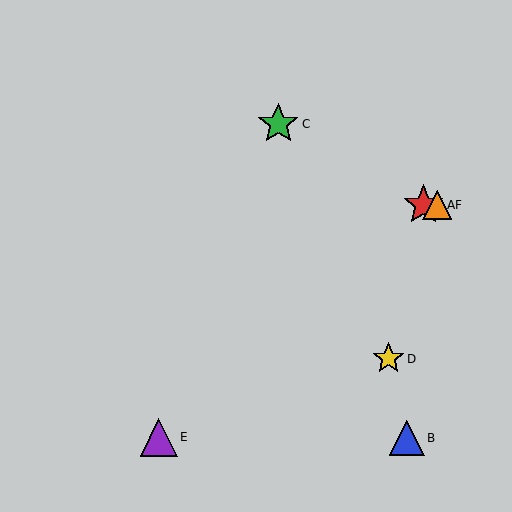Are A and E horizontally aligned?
No, A is at y≈205 and E is at y≈437.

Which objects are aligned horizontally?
Objects A, F are aligned horizontally.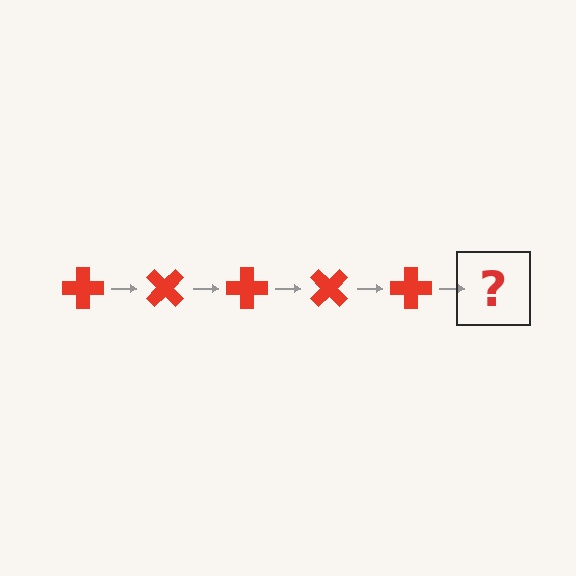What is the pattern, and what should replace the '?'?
The pattern is that the cross rotates 45 degrees each step. The '?' should be a red cross rotated 225 degrees.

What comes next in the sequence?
The next element should be a red cross rotated 225 degrees.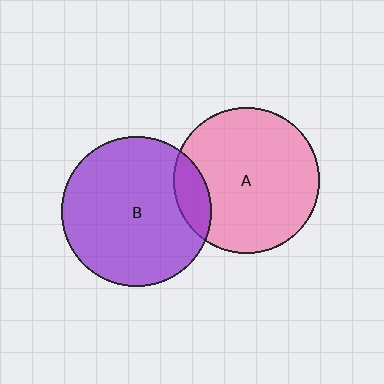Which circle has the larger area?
Circle B (purple).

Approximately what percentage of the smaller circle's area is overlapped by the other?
Approximately 15%.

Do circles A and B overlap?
Yes.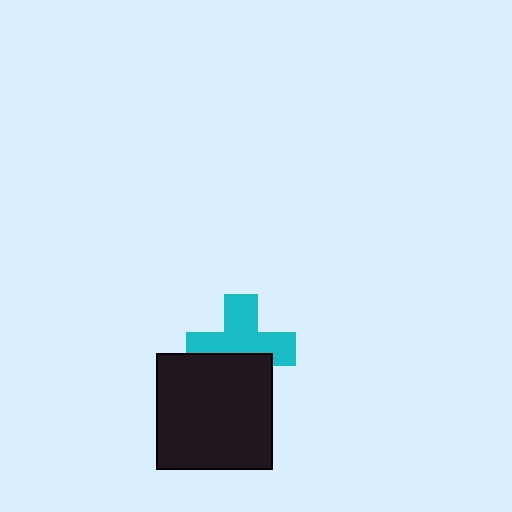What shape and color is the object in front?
The object in front is a black square.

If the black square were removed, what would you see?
You would see the complete cyan cross.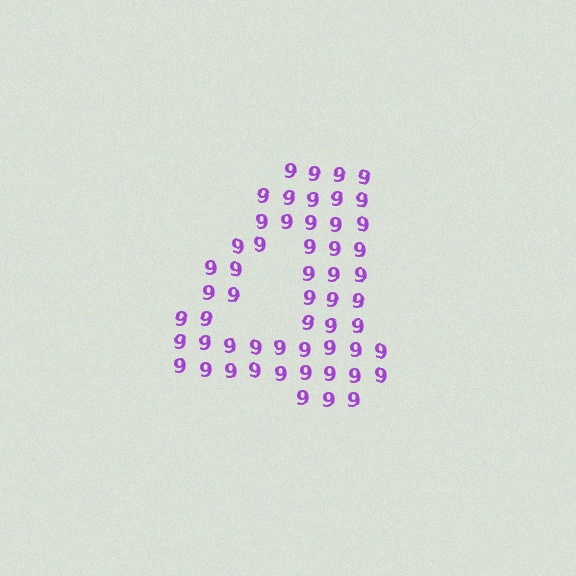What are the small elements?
The small elements are digit 9's.